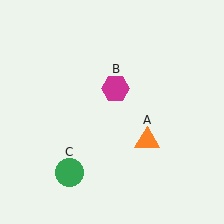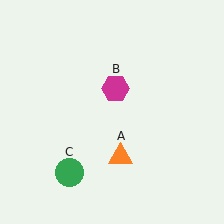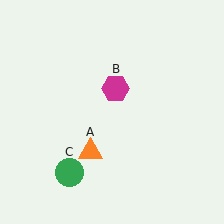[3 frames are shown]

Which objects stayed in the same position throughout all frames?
Magenta hexagon (object B) and green circle (object C) remained stationary.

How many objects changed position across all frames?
1 object changed position: orange triangle (object A).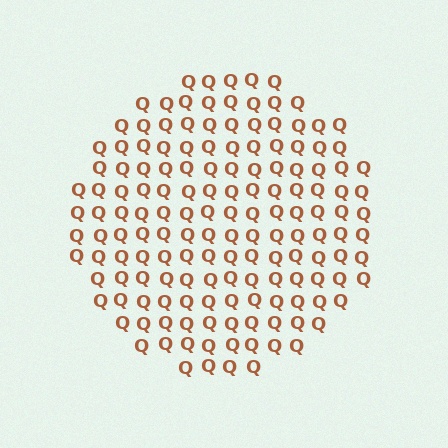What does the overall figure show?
The overall figure shows a circle.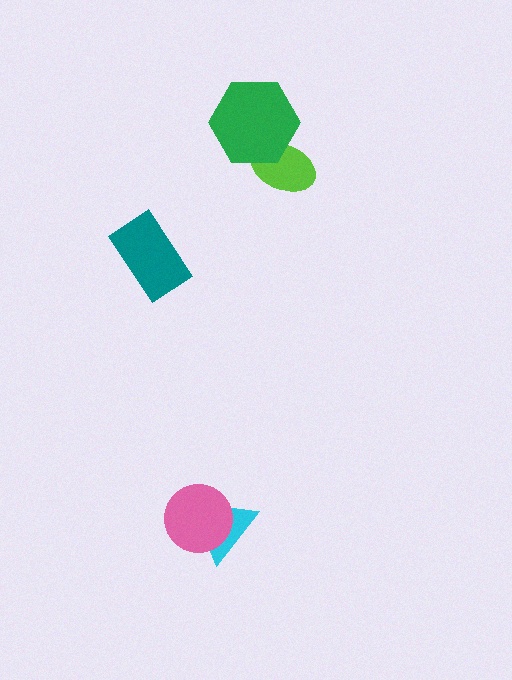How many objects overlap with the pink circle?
1 object overlaps with the pink circle.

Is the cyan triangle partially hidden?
Yes, it is partially covered by another shape.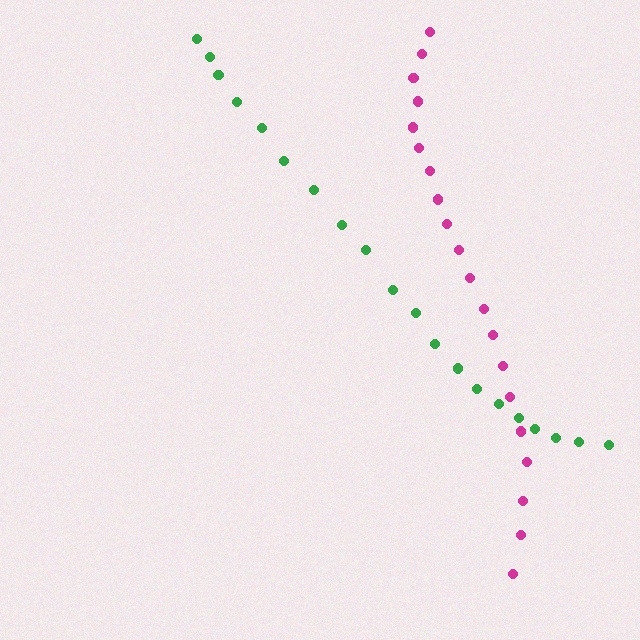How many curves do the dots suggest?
There are 2 distinct paths.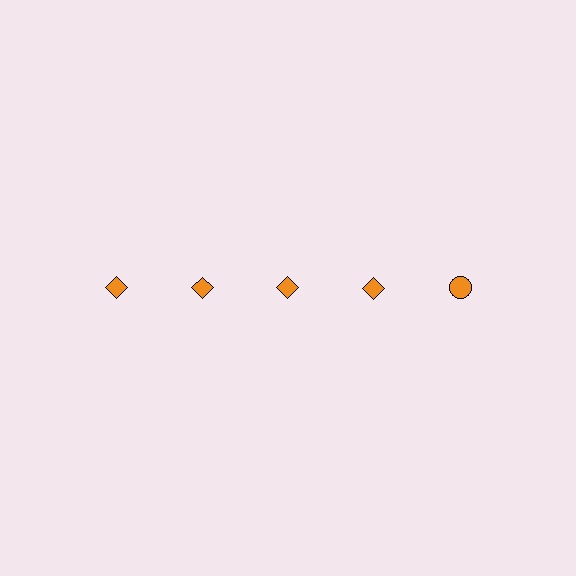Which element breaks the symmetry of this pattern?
The orange circle in the top row, rightmost column breaks the symmetry. All other shapes are orange diamonds.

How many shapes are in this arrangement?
There are 5 shapes arranged in a grid pattern.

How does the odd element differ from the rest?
It has a different shape: circle instead of diamond.